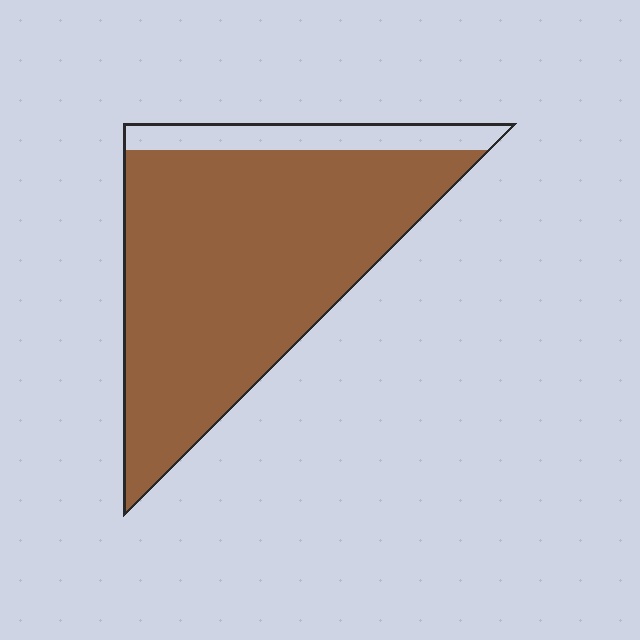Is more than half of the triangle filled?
Yes.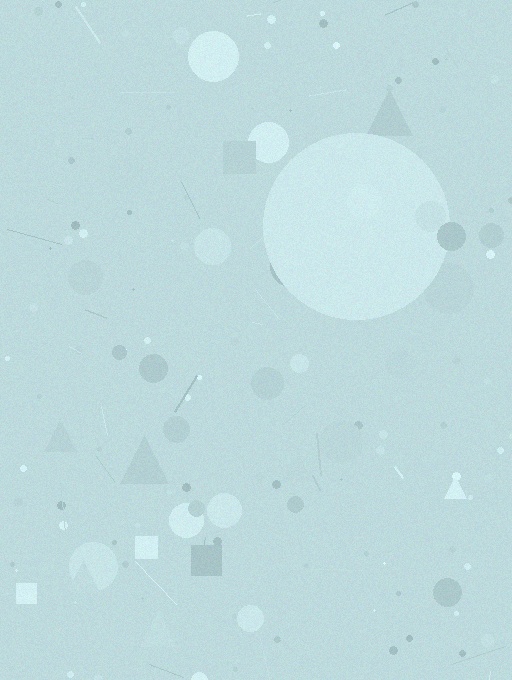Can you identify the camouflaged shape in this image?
The camouflaged shape is a circle.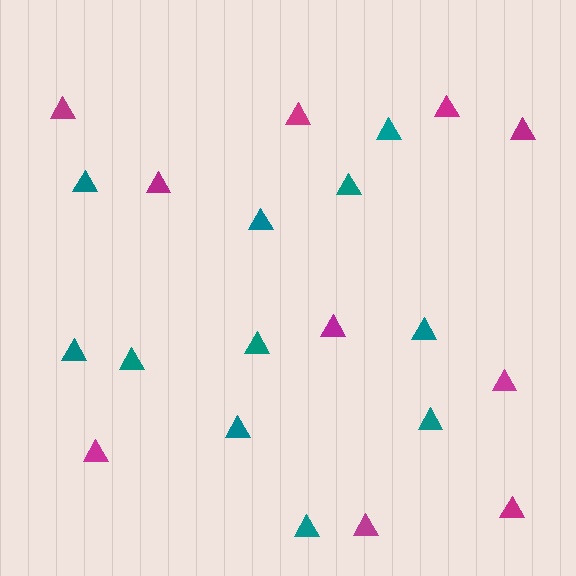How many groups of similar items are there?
There are 2 groups: one group of magenta triangles (10) and one group of teal triangles (11).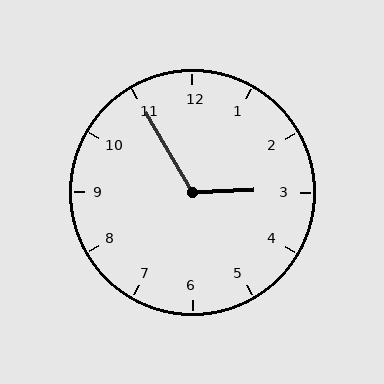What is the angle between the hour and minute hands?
Approximately 118 degrees.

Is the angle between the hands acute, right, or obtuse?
It is obtuse.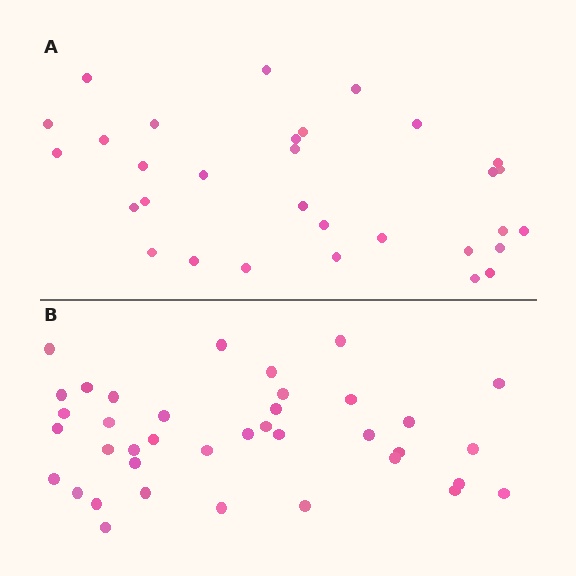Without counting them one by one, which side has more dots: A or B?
Region B (the bottom region) has more dots.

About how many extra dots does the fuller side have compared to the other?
Region B has roughly 8 or so more dots than region A.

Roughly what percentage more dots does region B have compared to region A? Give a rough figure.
About 25% more.